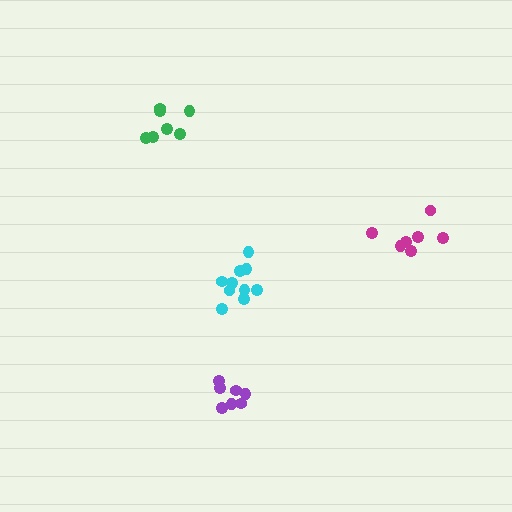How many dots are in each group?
Group 1: 7 dots, Group 2: 11 dots, Group 3: 7 dots, Group 4: 7 dots (32 total).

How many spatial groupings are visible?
There are 4 spatial groupings.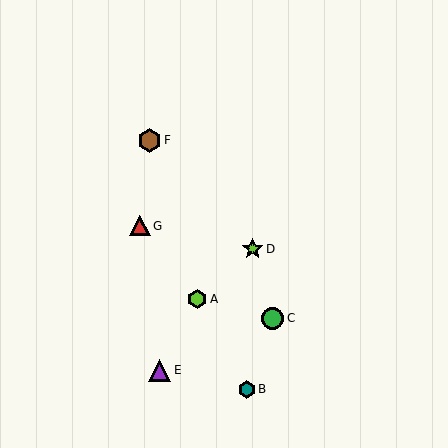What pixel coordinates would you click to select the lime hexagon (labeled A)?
Click at (197, 299) to select the lime hexagon A.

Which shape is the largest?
The brown hexagon (labeled F) is the largest.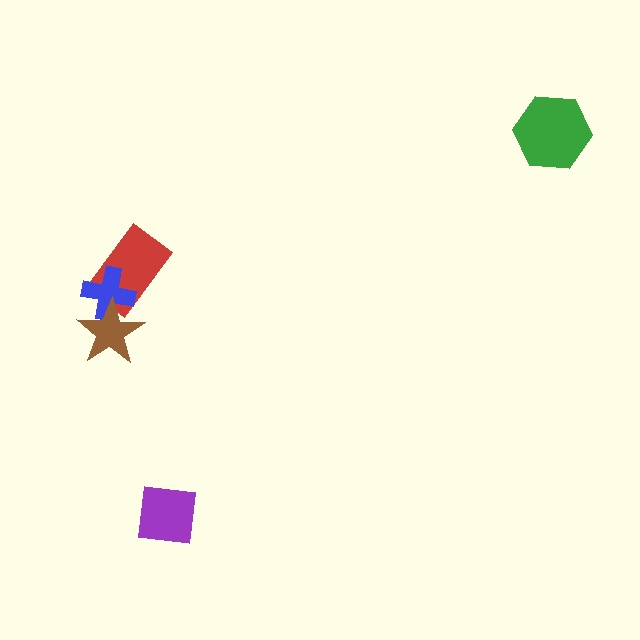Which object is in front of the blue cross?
The brown star is in front of the blue cross.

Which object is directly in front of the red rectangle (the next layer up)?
The blue cross is directly in front of the red rectangle.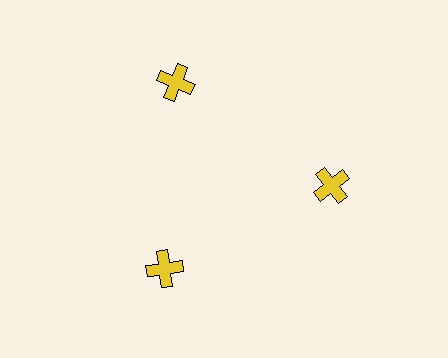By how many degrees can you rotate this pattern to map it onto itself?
The pattern maps onto itself every 120 degrees of rotation.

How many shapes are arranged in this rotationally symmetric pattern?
There are 3 shapes, arranged in 3 groups of 1.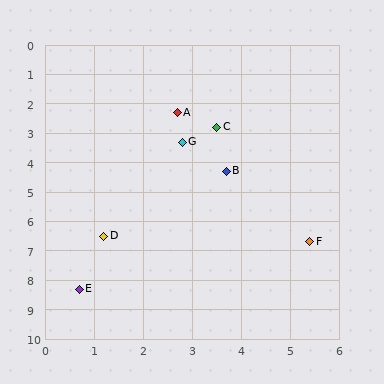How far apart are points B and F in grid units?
Points B and F are about 2.9 grid units apart.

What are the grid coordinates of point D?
Point D is at approximately (1.2, 6.5).